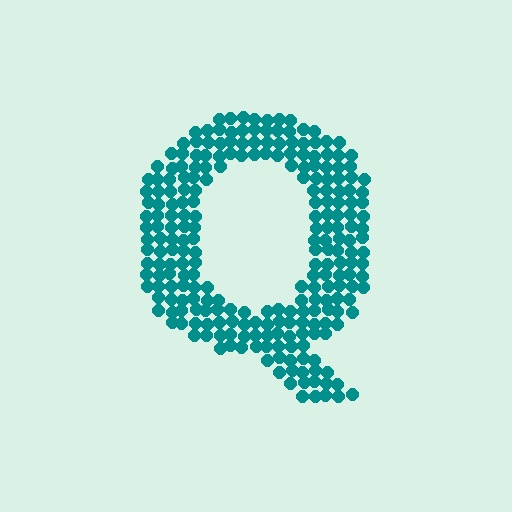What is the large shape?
The large shape is the letter Q.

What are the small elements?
The small elements are circles.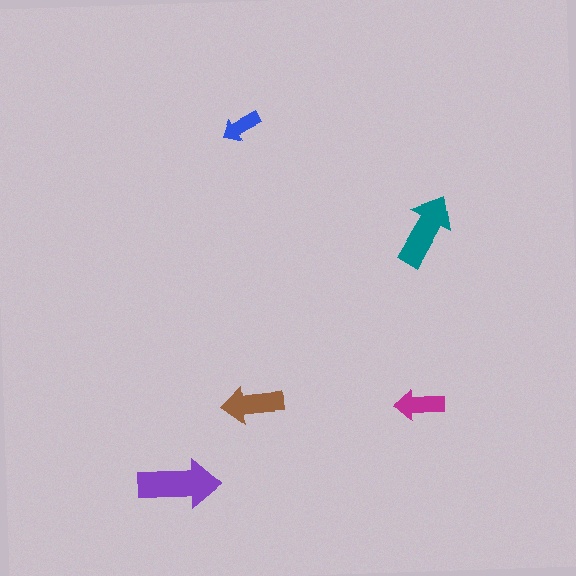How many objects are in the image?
There are 5 objects in the image.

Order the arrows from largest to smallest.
the purple one, the teal one, the brown one, the magenta one, the blue one.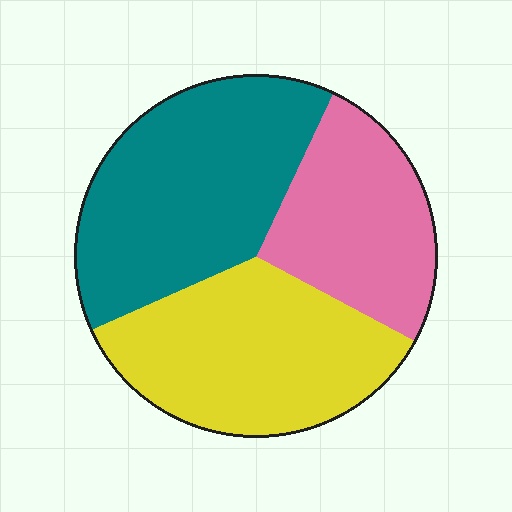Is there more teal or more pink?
Teal.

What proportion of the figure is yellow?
Yellow takes up about one third (1/3) of the figure.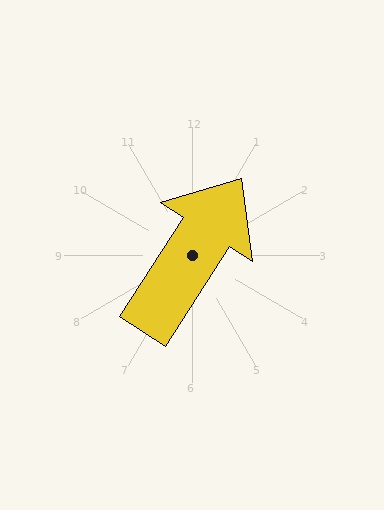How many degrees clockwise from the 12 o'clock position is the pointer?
Approximately 33 degrees.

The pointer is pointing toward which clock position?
Roughly 1 o'clock.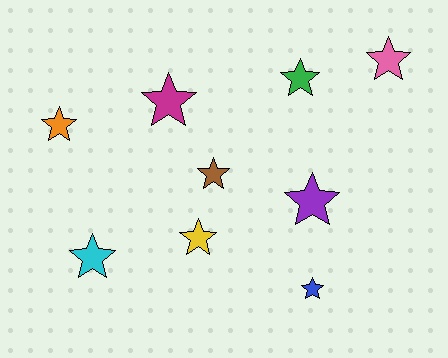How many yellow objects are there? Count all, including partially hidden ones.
There is 1 yellow object.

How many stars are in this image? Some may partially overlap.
There are 9 stars.